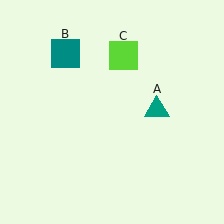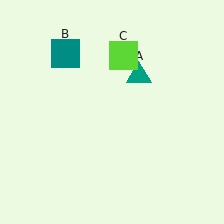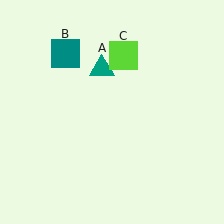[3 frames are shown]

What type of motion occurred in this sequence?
The teal triangle (object A) rotated counterclockwise around the center of the scene.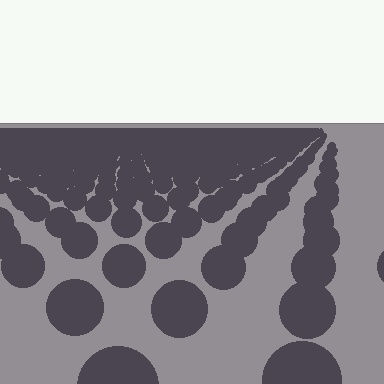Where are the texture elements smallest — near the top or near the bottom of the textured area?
Near the top.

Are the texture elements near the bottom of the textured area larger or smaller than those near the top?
Larger. Near the bottom, elements are closer to the viewer and appear at a bigger on-screen size.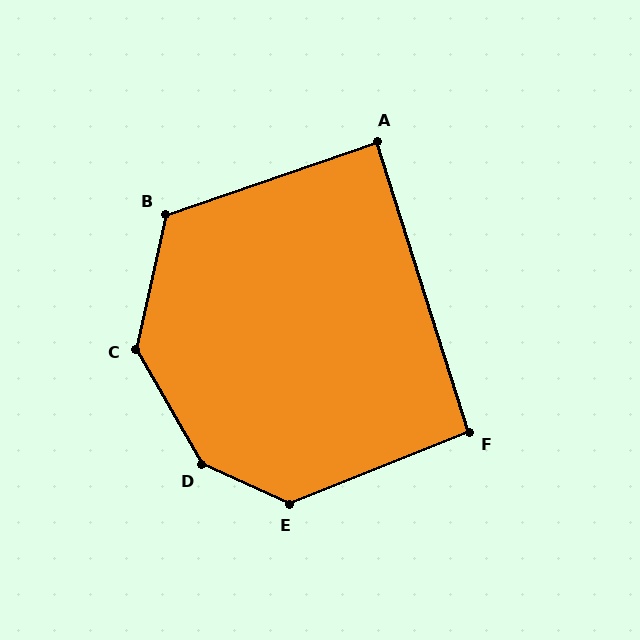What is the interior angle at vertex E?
Approximately 134 degrees (obtuse).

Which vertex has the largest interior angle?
D, at approximately 144 degrees.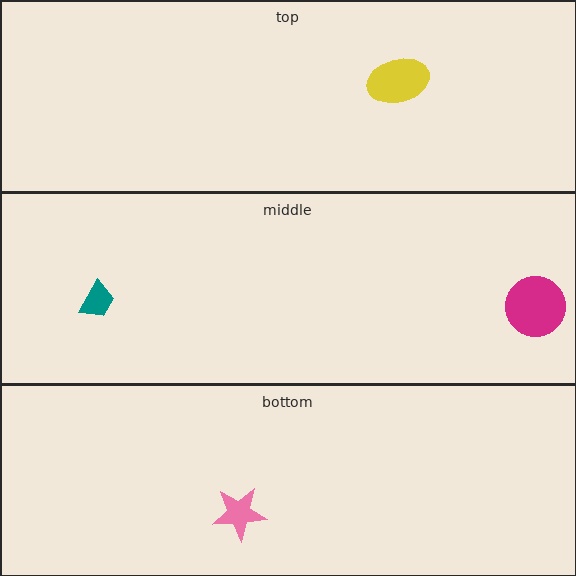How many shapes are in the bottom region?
1.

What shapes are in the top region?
The yellow ellipse.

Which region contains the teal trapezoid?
The middle region.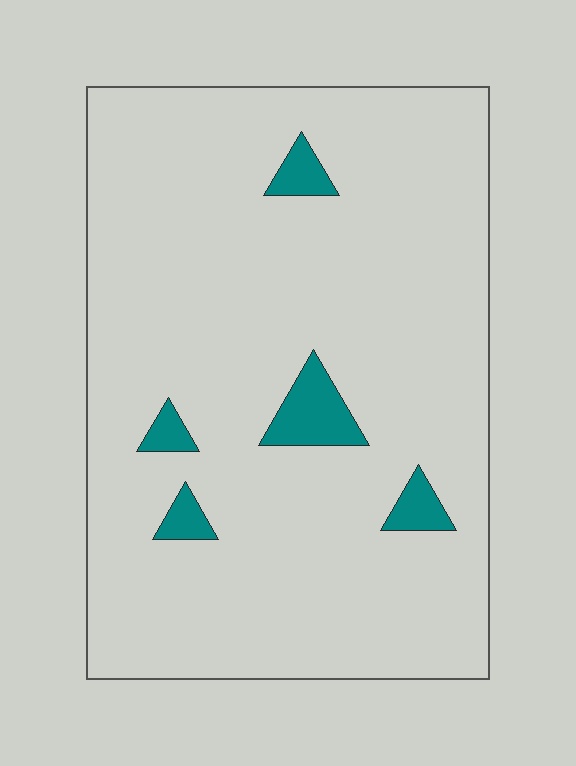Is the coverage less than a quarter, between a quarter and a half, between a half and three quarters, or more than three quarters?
Less than a quarter.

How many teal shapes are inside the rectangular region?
5.